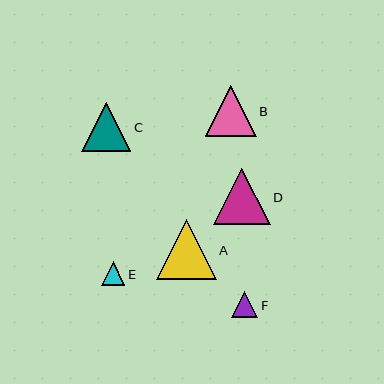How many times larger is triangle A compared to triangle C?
Triangle A is approximately 1.2 times the size of triangle C.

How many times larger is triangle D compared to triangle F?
Triangle D is approximately 2.1 times the size of triangle F.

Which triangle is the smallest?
Triangle E is the smallest with a size of approximately 23 pixels.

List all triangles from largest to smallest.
From largest to smallest: A, D, B, C, F, E.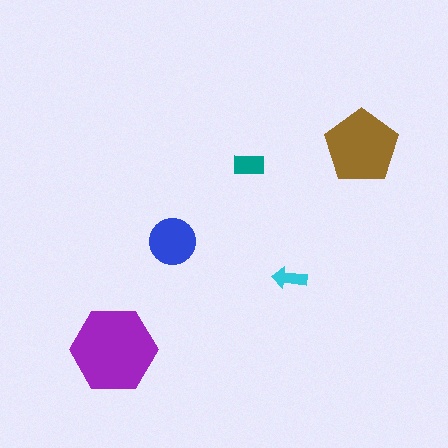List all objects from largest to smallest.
The purple hexagon, the brown pentagon, the blue circle, the teal rectangle, the cyan arrow.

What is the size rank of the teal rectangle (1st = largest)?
4th.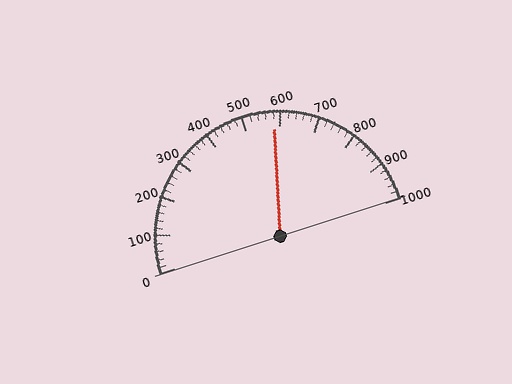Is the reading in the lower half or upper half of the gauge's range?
The reading is in the upper half of the range (0 to 1000).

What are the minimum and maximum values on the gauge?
The gauge ranges from 0 to 1000.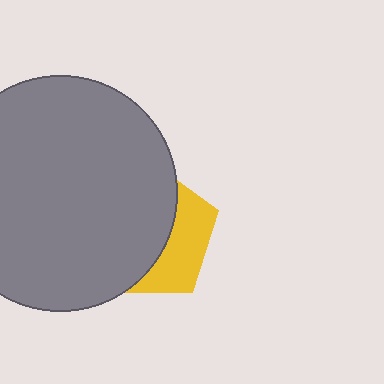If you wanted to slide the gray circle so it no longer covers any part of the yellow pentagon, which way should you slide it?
Slide it left — that is the most direct way to separate the two shapes.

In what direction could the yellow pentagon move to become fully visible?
The yellow pentagon could move right. That would shift it out from behind the gray circle entirely.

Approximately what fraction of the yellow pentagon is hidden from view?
Roughly 65% of the yellow pentagon is hidden behind the gray circle.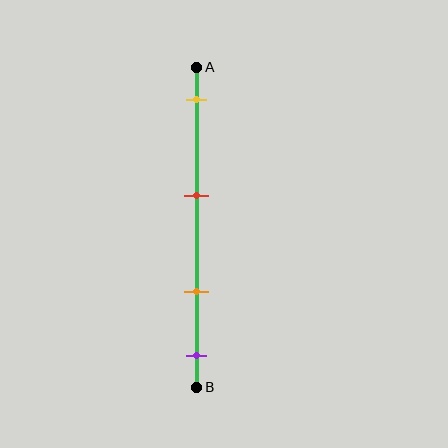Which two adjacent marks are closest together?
The orange and purple marks are the closest adjacent pair.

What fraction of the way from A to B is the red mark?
The red mark is approximately 40% (0.4) of the way from A to B.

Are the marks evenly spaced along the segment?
No, the marks are not evenly spaced.